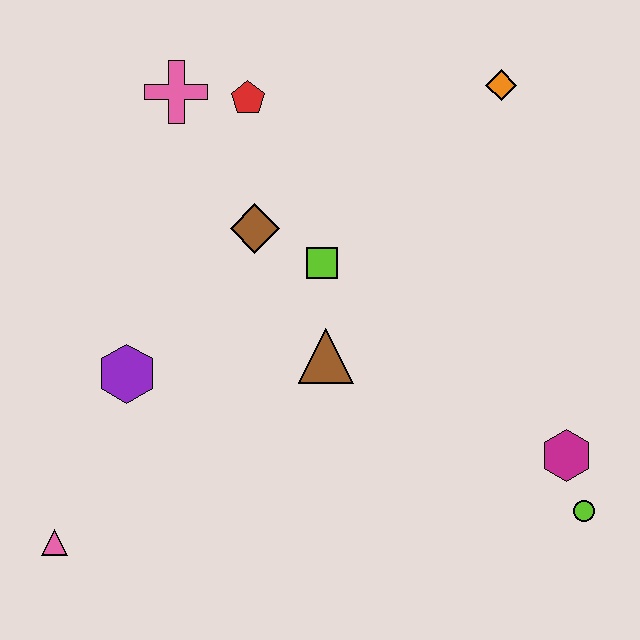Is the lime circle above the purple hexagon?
No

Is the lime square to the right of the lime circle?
No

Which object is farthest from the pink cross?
The lime circle is farthest from the pink cross.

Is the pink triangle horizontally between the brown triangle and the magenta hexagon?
No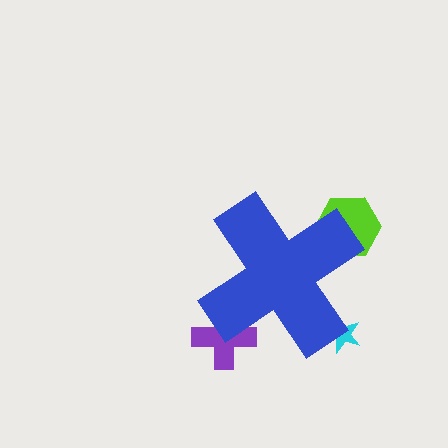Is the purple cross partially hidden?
Yes, the purple cross is partially hidden behind the blue cross.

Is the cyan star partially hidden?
Yes, the cyan star is partially hidden behind the blue cross.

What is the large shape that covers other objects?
A blue cross.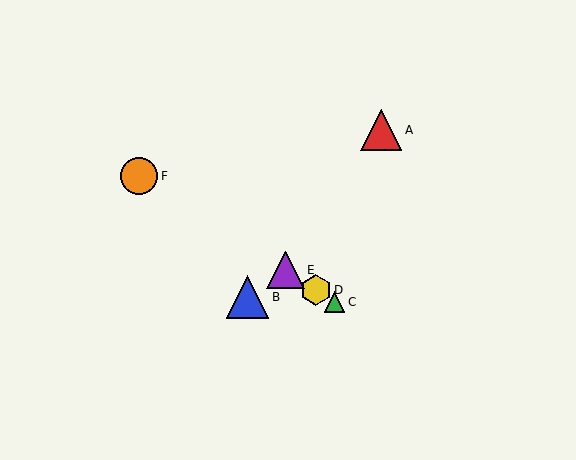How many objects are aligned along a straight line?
4 objects (C, D, E, F) are aligned along a straight line.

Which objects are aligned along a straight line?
Objects C, D, E, F are aligned along a straight line.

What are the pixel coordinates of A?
Object A is at (381, 130).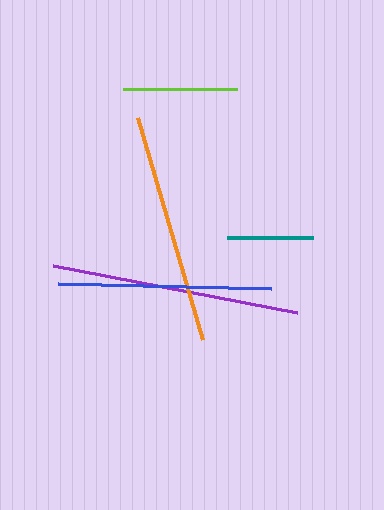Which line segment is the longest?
The purple line is the longest at approximately 248 pixels.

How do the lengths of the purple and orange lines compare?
The purple and orange lines are approximately the same length.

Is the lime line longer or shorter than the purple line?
The purple line is longer than the lime line.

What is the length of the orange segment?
The orange segment is approximately 231 pixels long.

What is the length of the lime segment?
The lime segment is approximately 114 pixels long.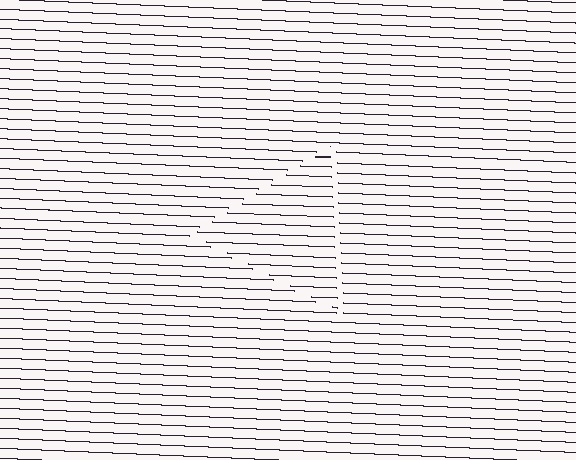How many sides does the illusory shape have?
3 sides — the line-ends trace a triangle.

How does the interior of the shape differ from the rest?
The interior of the shape contains the same grating, shifted by half a period — the contour is defined by the phase discontinuity where line-ends from the inner and outer gratings abut.